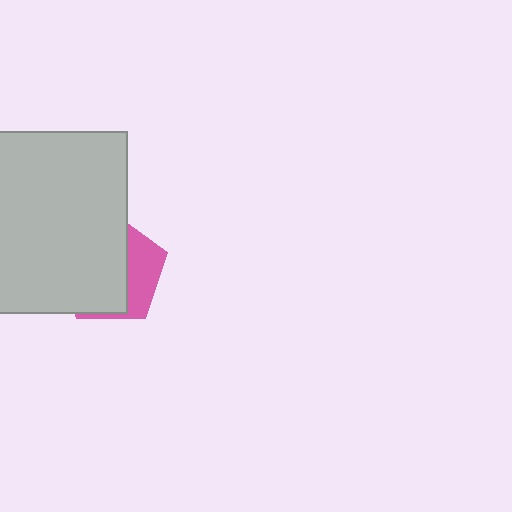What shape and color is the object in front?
The object in front is a light gray rectangle.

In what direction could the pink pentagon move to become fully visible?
The pink pentagon could move right. That would shift it out from behind the light gray rectangle entirely.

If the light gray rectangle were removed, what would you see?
You would see the complete pink pentagon.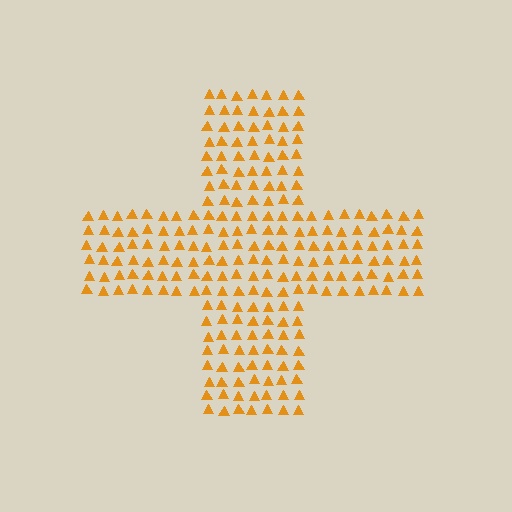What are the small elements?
The small elements are triangles.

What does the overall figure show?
The overall figure shows a cross.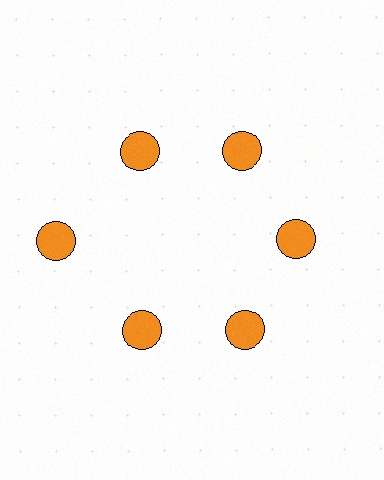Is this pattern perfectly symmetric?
No. The 6 orange circles are arranged in a ring, but one element near the 9 o'clock position is pushed outward from the center, breaking the 6-fold rotational symmetry.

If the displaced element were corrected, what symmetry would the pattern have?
It would have 6-fold rotational symmetry — the pattern would map onto itself every 60 degrees.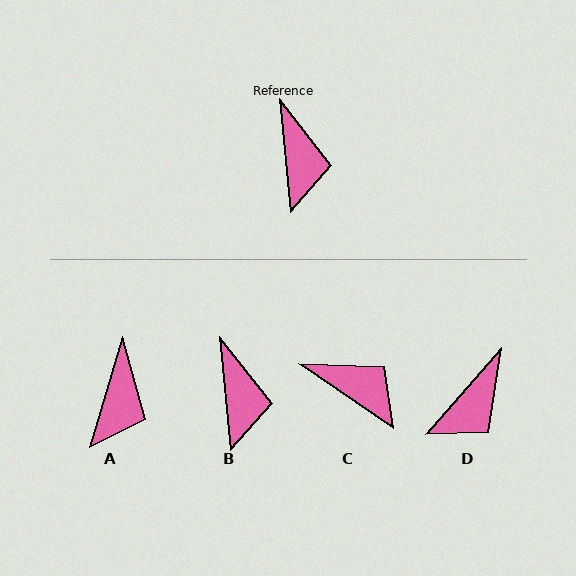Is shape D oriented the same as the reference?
No, it is off by about 47 degrees.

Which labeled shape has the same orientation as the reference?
B.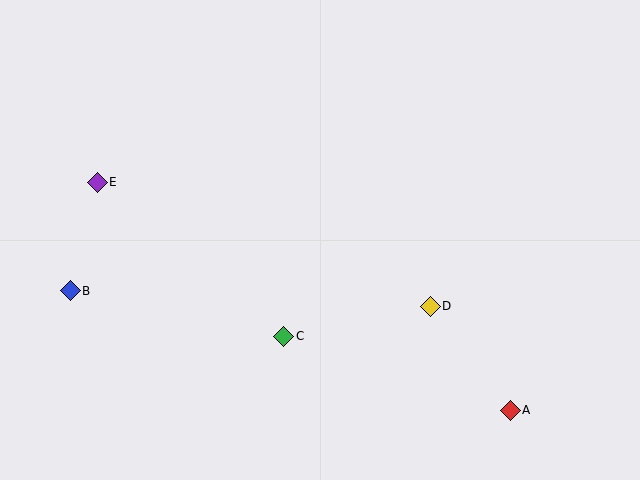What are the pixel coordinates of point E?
Point E is at (97, 182).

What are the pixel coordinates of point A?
Point A is at (510, 410).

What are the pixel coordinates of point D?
Point D is at (430, 306).